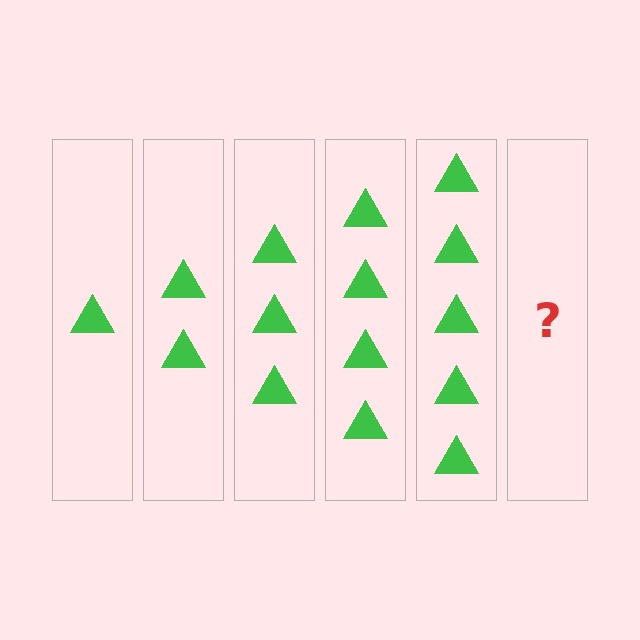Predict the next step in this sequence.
The next step is 6 triangles.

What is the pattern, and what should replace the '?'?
The pattern is that each step adds one more triangle. The '?' should be 6 triangles.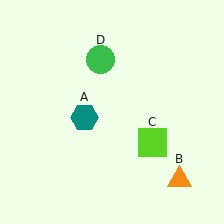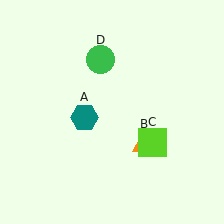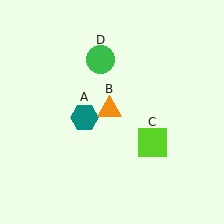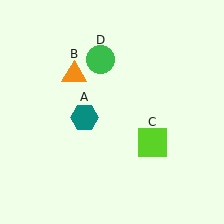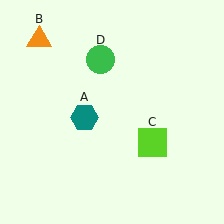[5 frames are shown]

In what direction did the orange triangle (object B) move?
The orange triangle (object B) moved up and to the left.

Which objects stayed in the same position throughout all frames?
Teal hexagon (object A) and lime square (object C) and green circle (object D) remained stationary.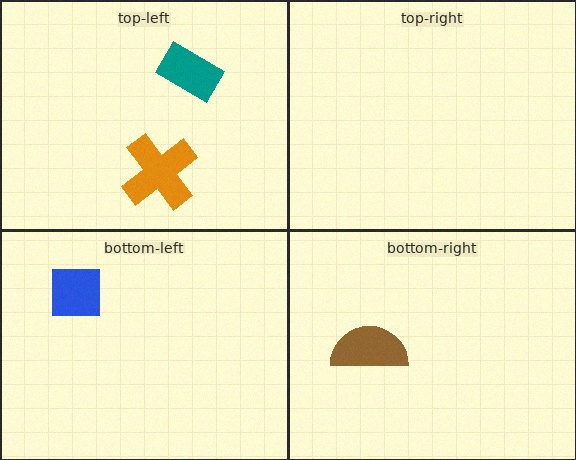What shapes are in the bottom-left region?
The blue square.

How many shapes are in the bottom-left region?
1.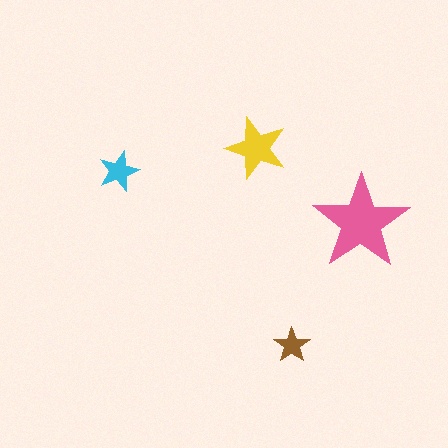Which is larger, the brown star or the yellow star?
The yellow one.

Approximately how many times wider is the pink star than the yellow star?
About 1.5 times wider.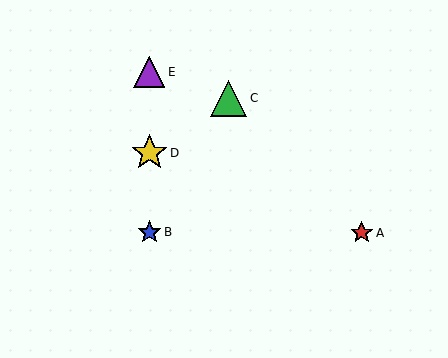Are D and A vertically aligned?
No, D is at x≈149 and A is at x≈362.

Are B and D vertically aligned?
Yes, both are at x≈149.